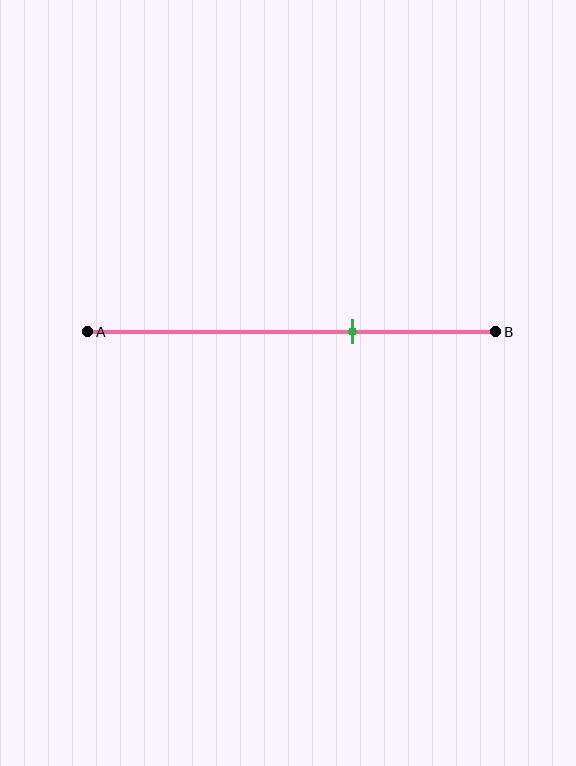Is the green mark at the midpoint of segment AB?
No, the mark is at about 65% from A, not at the 50% midpoint.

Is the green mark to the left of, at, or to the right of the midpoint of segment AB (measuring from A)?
The green mark is to the right of the midpoint of segment AB.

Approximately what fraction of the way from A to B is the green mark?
The green mark is approximately 65% of the way from A to B.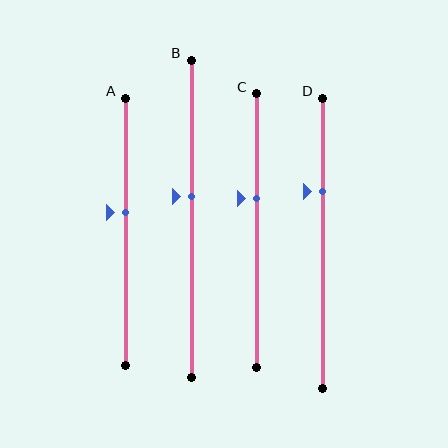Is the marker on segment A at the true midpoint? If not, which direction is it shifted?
No, the marker on segment A is shifted upward by about 7% of the segment length.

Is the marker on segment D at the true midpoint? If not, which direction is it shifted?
No, the marker on segment D is shifted upward by about 18% of the segment length.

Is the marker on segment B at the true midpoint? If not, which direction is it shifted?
No, the marker on segment B is shifted upward by about 7% of the segment length.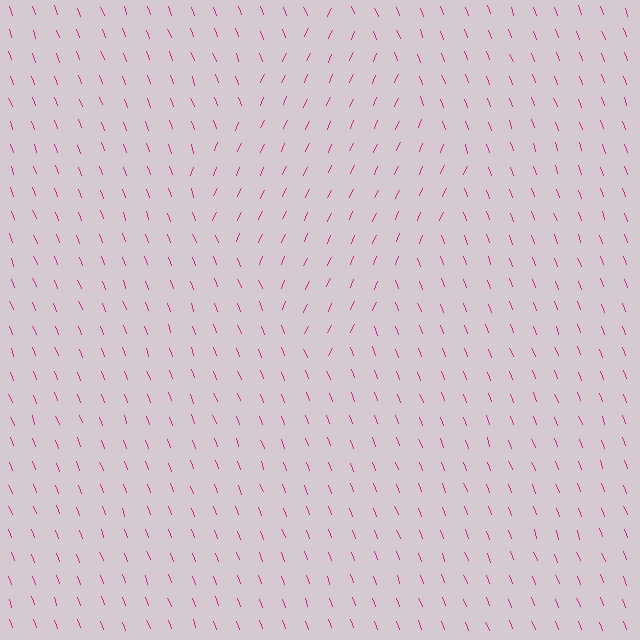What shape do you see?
I see a diamond.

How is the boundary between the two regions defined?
The boundary is defined purely by a change in line orientation (approximately 45 degrees difference). All lines are the same color and thickness.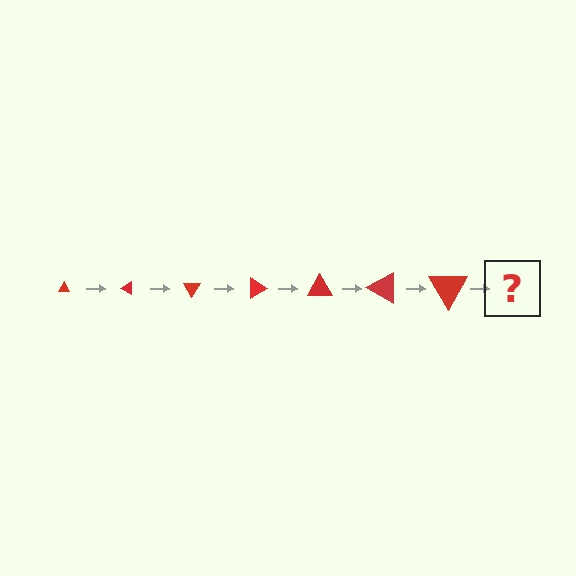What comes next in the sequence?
The next element should be a triangle, larger than the previous one and rotated 210 degrees from the start.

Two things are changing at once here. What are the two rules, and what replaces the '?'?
The two rules are that the triangle grows larger each step and it rotates 30 degrees each step. The '?' should be a triangle, larger than the previous one and rotated 210 degrees from the start.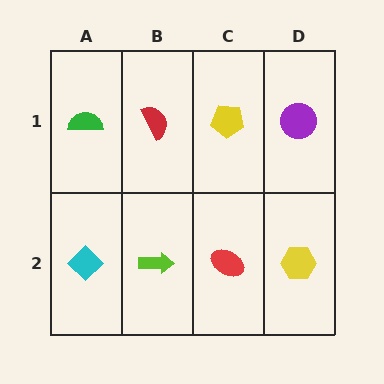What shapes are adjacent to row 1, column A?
A cyan diamond (row 2, column A), a red semicircle (row 1, column B).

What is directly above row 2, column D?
A purple circle.